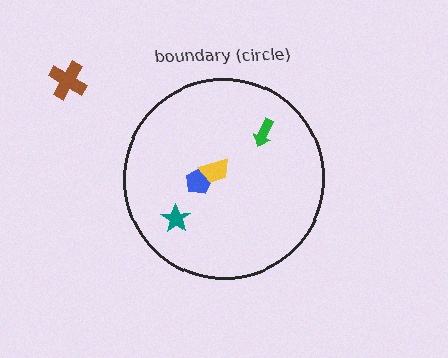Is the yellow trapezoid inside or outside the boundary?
Inside.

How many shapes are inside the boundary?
4 inside, 1 outside.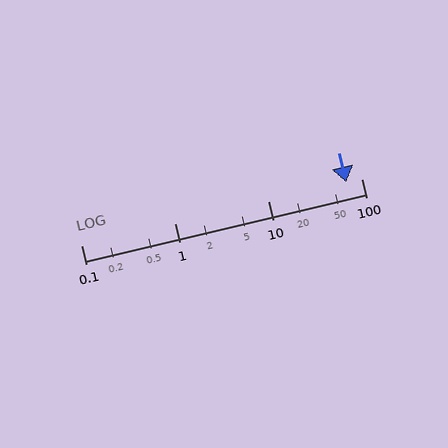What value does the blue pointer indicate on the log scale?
The pointer indicates approximately 69.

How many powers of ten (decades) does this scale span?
The scale spans 3 decades, from 0.1 to 100.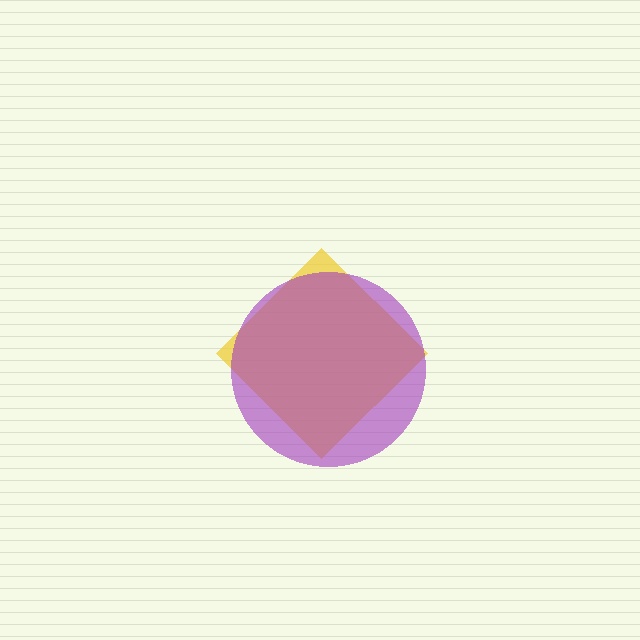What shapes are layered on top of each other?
The layered shapes are: a yellow diamond, a purple circle.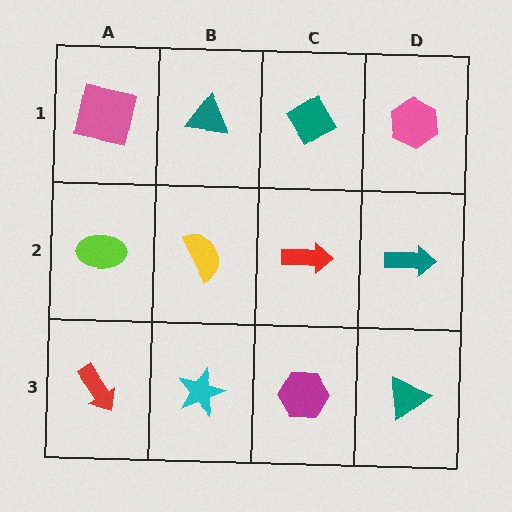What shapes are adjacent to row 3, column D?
A teal arrow (row 2, column D), a magenta hexagon (row 3, column C).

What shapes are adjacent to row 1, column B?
A yellow semicircle (row 2, column B), a pink square (row 1, column A), a teal diamond (row 1, column C).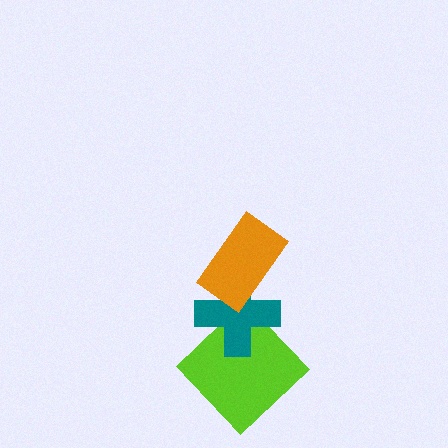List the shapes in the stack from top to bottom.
From top to bottom: the orange rectangle, the teal cross, the lime diamond.